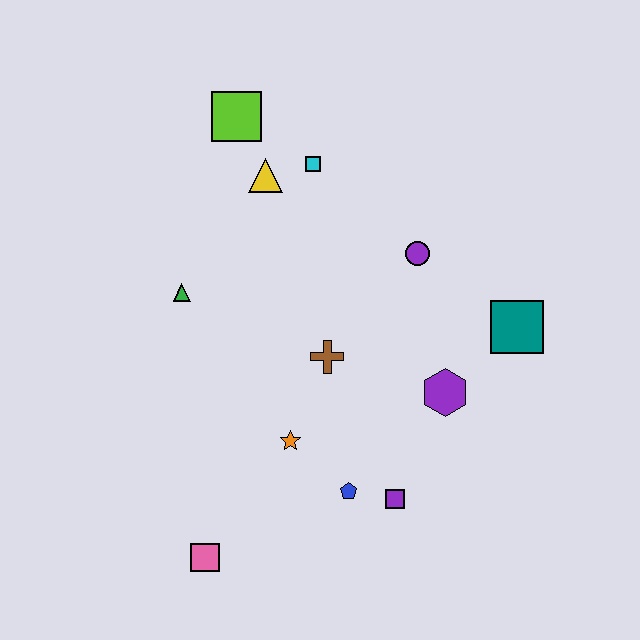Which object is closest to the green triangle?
The yellow triangle is closest to the green triangle.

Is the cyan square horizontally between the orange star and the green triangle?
No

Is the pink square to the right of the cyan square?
No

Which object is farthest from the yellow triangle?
The pink square is farthest from the yellow triangle.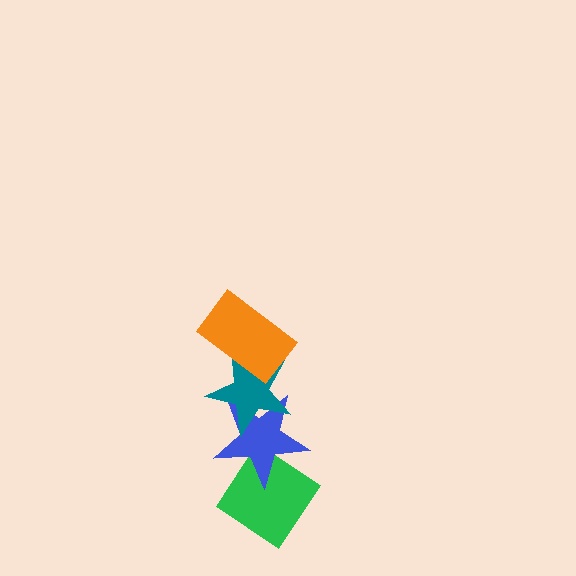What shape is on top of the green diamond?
The blue star is on top of the green diamond.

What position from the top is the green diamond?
The green diamond is 4th from the top.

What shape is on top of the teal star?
The orange rectangle is on top of the teal star.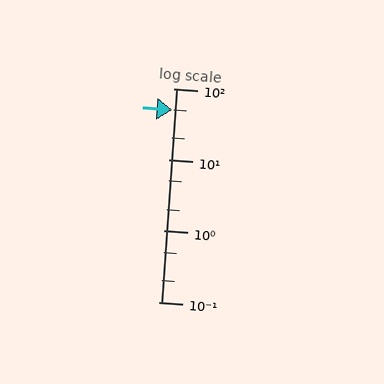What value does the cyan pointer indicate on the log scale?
The pointer indicates approximately 50.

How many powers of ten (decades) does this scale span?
The scale spans 3 decades, from 0.1 to 100.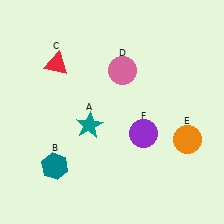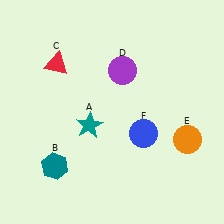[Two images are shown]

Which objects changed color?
D changed from pink to purple. F changed from purple to blue.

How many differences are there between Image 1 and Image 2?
There are 2 differences between the two images.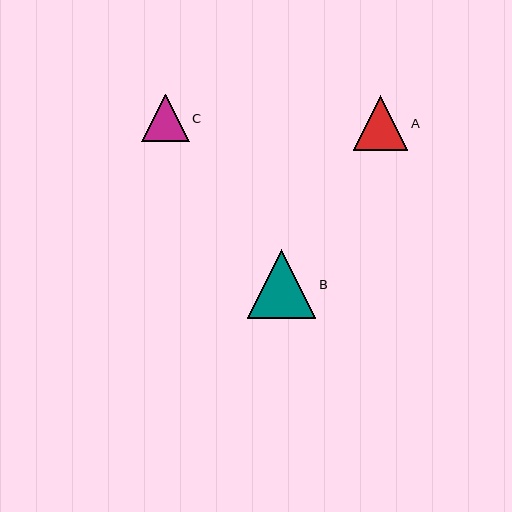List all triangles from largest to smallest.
From largest to smallest: B, A, C.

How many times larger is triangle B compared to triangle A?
Triangle B is approximately 1.3 times the size of triangle A.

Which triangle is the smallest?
Triangle C is the smallest with a size of approximately 48 pixels.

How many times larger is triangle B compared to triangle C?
Triangle B is approximately 1.4 times the size of triangle C.